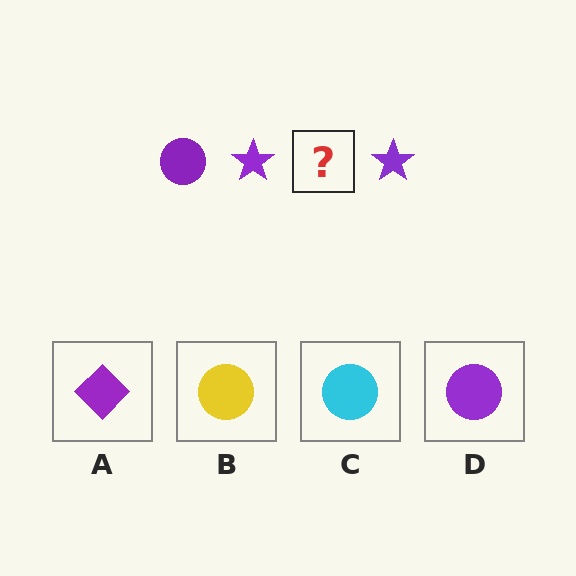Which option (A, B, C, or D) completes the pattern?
D.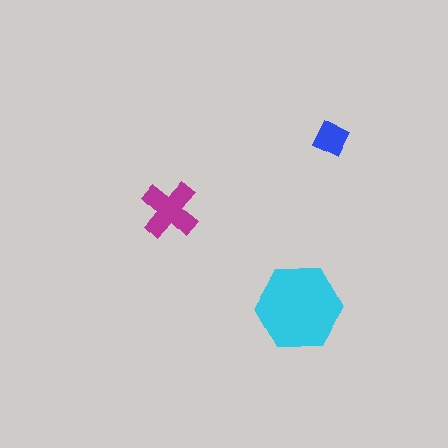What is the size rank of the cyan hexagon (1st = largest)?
1st.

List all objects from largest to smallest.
The cyan hexagon, the magenta cross, the blue diamond.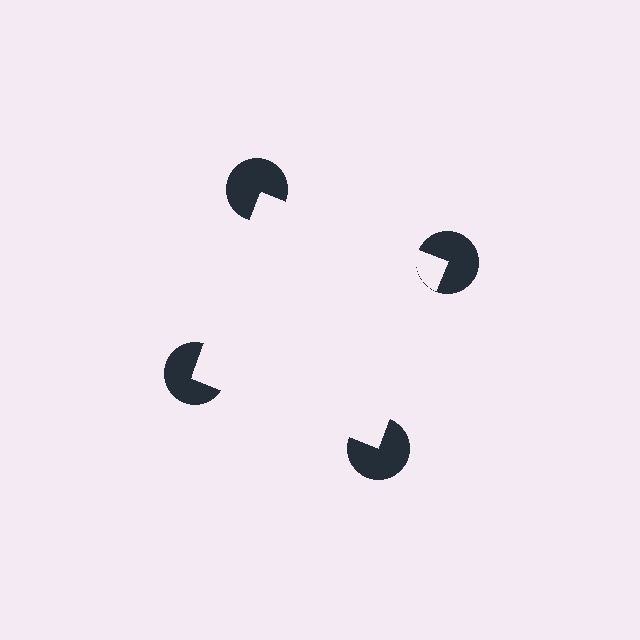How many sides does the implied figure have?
4 sides.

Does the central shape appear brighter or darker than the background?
It typically appears slightly brighter than the background, even though no actual brightness change is drawn.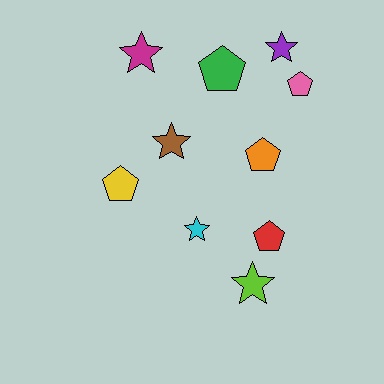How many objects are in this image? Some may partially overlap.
There are 10 objects.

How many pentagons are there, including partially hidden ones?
There are 5 pentagons.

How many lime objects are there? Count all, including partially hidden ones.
There is 1 lime object.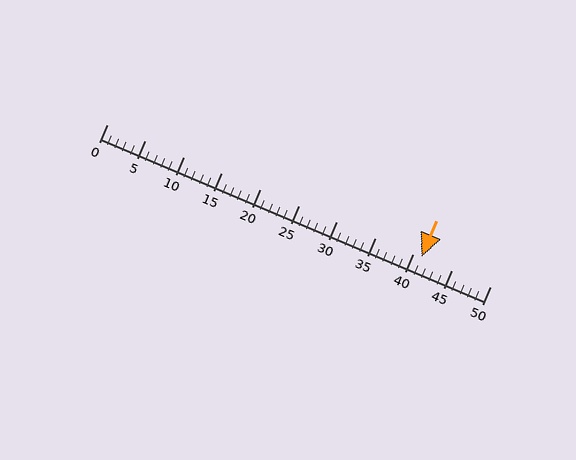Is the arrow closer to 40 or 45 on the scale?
The arrow is closer to 40.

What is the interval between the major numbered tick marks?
The major tick marks are spaced 5 units apart.